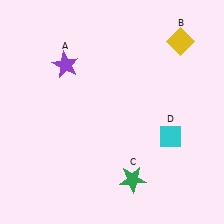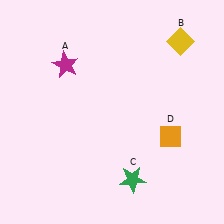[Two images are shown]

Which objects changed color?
A changed from purple to magenta. D changed from cyan to orange.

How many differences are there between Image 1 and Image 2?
There are 2 differences between the two images.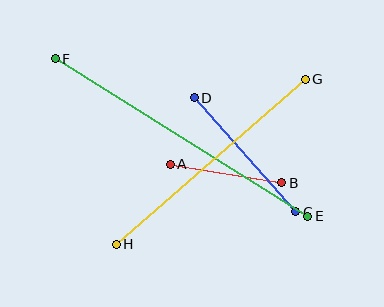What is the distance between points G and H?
The distance is approximately 250 pixels.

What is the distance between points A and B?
The distance is approximately 113 pixels.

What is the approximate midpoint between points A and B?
The midpoint is at approximately (226, 174) pixels.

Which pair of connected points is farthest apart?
Points E and F are farthest apart.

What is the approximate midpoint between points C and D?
The midpoint is at approximately (245, 155) pixels.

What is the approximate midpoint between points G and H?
The midpoint is at approximately (211, 162) pixels.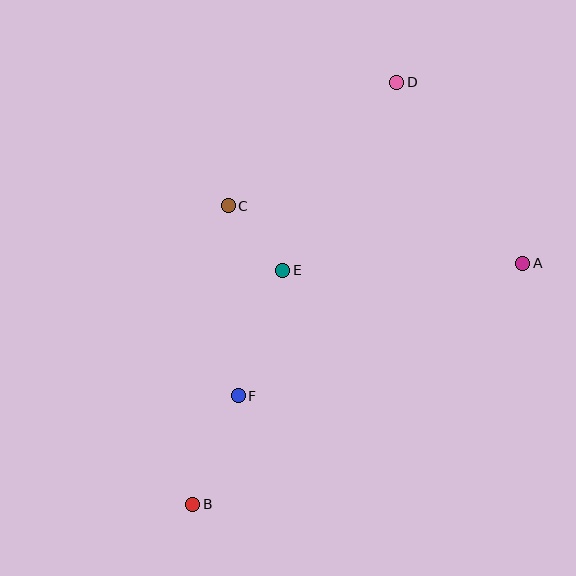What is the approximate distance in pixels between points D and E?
The distance between D and E is approximately 220 pixels.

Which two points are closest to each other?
Points C and E are closest to each other.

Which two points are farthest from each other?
Points B and D are farthest from each other.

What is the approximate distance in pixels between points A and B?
The distance between A and B is approximately 409 pixels.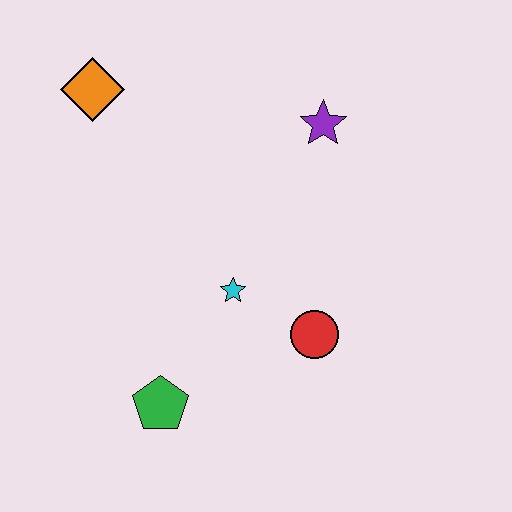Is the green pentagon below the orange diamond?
Yes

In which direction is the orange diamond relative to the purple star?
The orange diamond is to the left of the purple star.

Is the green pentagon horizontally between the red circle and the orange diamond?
Yes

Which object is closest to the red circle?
The cyan star is closest to the red circle.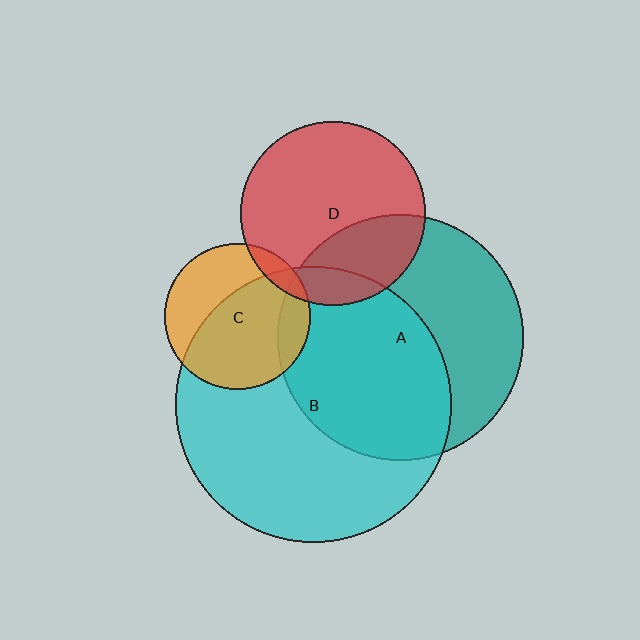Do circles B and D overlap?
Yes.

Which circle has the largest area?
Circle B (cyan).